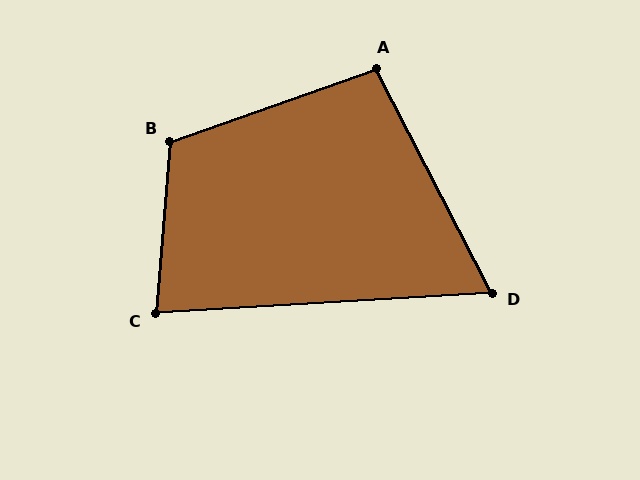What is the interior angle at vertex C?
Approximately 82 degrees (acute).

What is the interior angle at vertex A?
Approximately 98 degrees (obtuse).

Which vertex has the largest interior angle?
B, at approximately 114 degrees.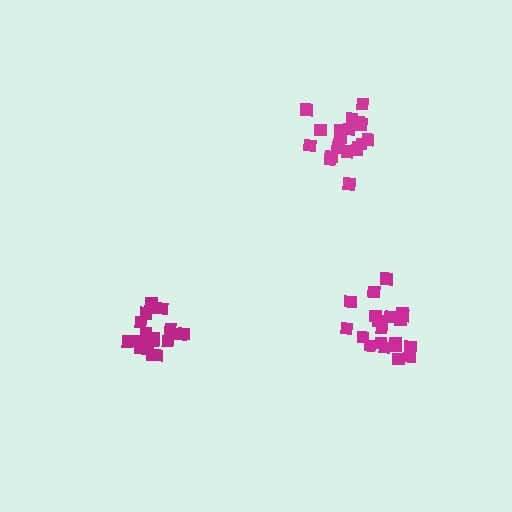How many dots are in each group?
Group 1: 20 dots, Group 2: 20 dots, Group 3: 20 dots (60 total).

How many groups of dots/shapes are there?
There are 3 groups.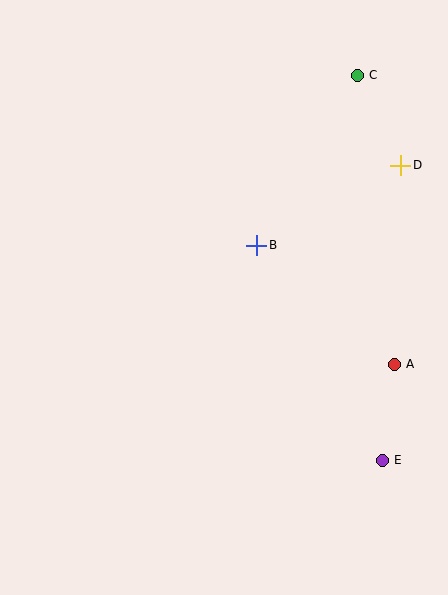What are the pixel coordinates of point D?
Point D is at (401, 165).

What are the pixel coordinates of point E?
Point E is at (382, 460).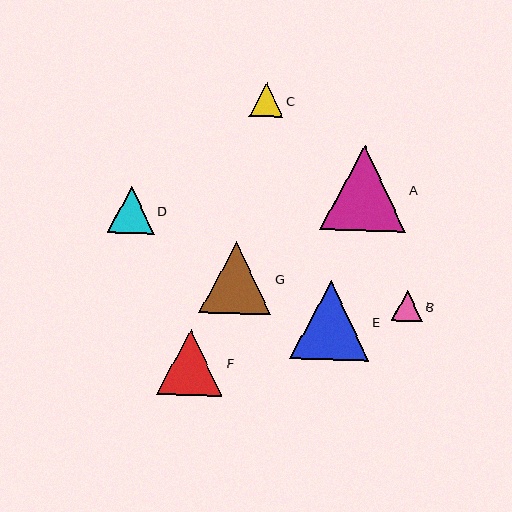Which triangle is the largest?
Triangle A is the largest with a size of approximately 86 pixels.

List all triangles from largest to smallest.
From largest to smallest: A, E, G, F, D, C, B.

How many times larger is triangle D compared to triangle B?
Triangle D is approximately 1.5 times the size of triangle B.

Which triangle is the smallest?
Triangle B is the smallest with a size of approximately 31 pixels.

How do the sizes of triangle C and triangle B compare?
Triangle C and triangle B are approximately the same size.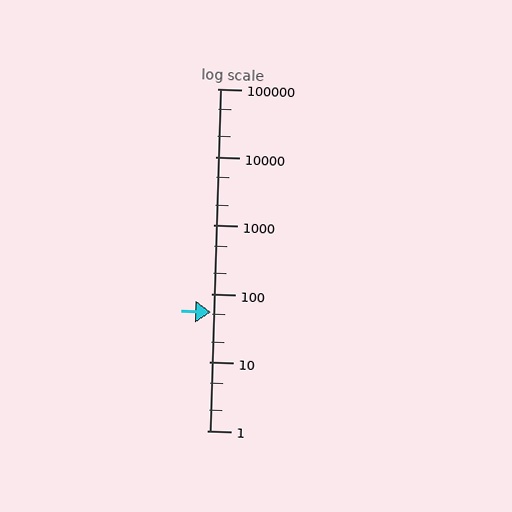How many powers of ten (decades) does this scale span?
The scale spans 5 decades, from 1 to 100000.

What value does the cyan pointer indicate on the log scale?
The pointer indicates approximately 54.